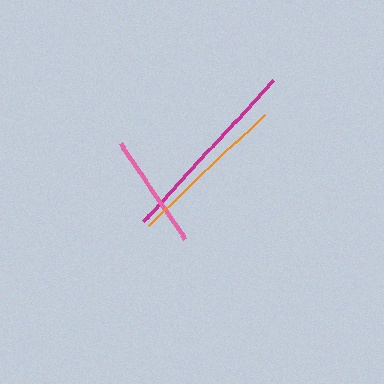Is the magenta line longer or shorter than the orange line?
The magenta line is longer than the orange line.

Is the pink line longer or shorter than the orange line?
The orange line is longer than the pink line.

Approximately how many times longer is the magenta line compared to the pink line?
The magenta line is approximately 1.7 times the length of the pink line.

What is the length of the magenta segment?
The magenta segment is approximately 192 pixels long.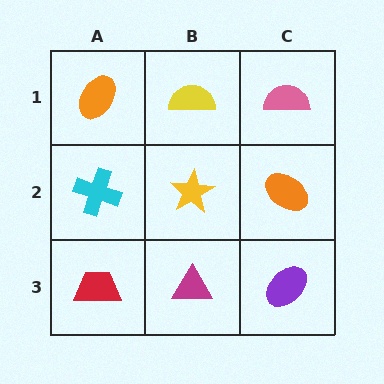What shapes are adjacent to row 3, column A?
A cyan cross (row 2, column A), a magenta triangle (row 3, column B).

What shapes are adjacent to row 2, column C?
A pink semicircle (row 1, column C), a purple ellipse (row 3, column C), a yellow star (row 2, column B).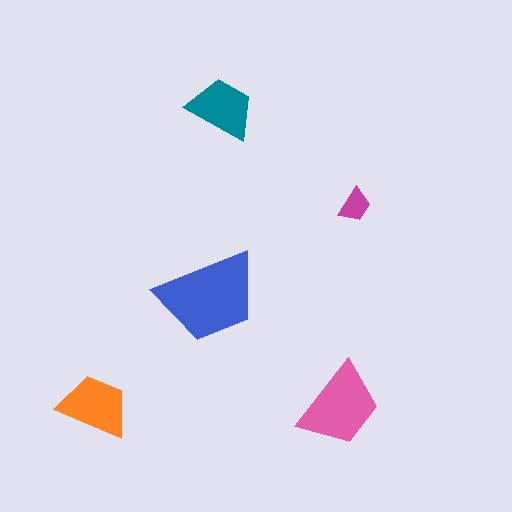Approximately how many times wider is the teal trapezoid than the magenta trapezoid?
About 2 times wider.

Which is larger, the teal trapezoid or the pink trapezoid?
The pink one.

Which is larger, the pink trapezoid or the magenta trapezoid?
The pink one.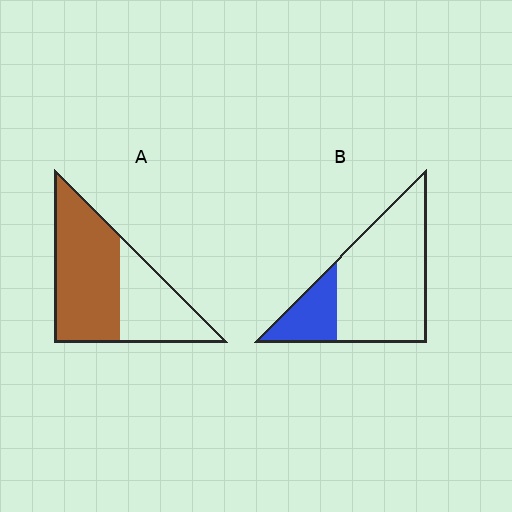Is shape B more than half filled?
No.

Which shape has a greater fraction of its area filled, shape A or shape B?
Shape A.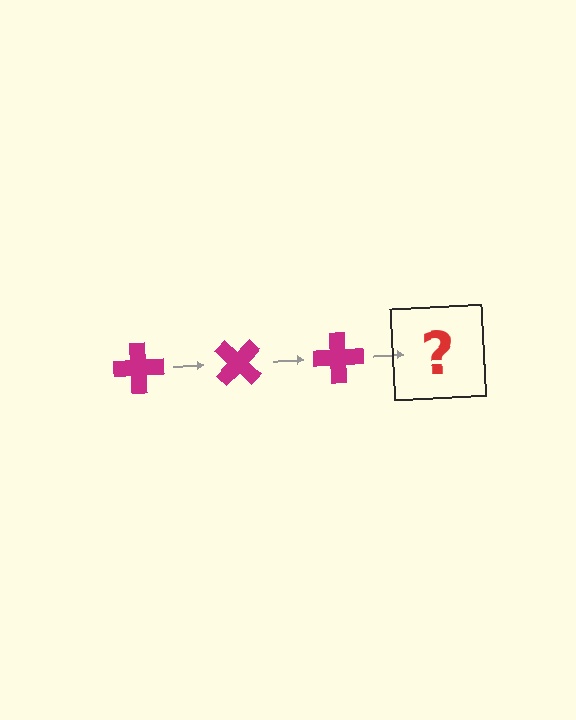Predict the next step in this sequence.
The next step is a magenta cross rotated 135 degrees.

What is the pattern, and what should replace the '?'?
The pattern is that the cross rotates 45 degrees each step. The '?' should be a magenta cross rotated 135 degrees.